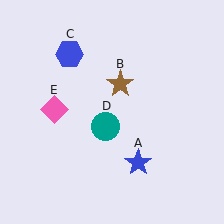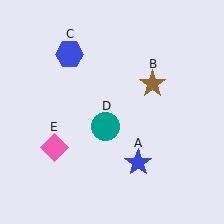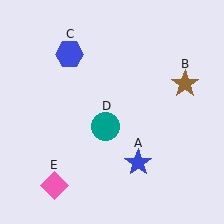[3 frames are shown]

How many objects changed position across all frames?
2 objects changed position: brown star (object B), pink diamond (object E).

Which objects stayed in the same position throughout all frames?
Blue star (object A) and blue hexagon (object C) and teal circle (object D) remained stationary.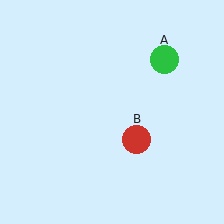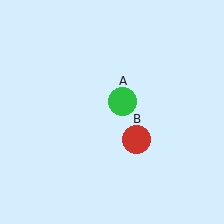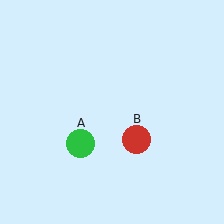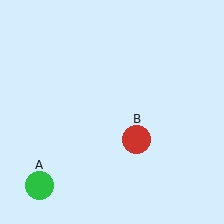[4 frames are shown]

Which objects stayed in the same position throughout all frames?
Red circle (object B) remained stationary.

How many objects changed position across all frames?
1 object changed position: green circle (object A).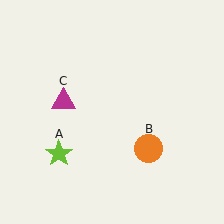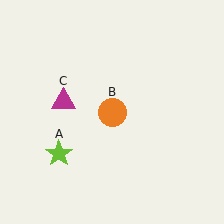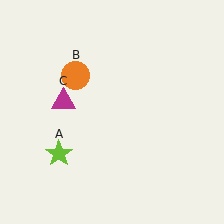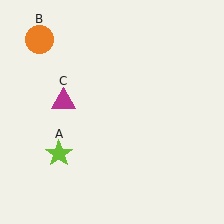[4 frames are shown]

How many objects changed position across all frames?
1 object changed position: orange circle (object B).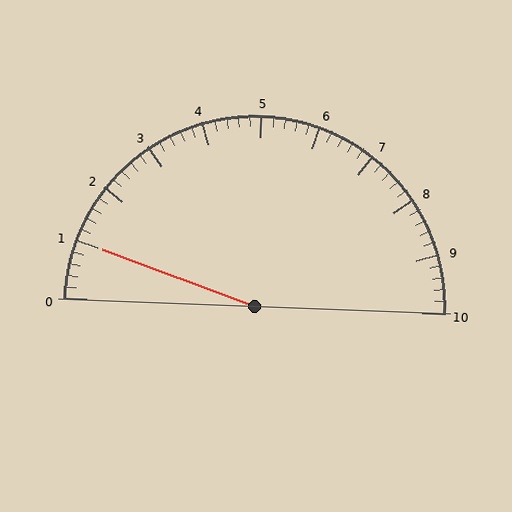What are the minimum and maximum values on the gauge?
The gauge ranges from 0 to 10.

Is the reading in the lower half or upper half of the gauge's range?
The reading is in the lower half of the range (0 to 10).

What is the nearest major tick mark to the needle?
The nearest major tick mark is 1.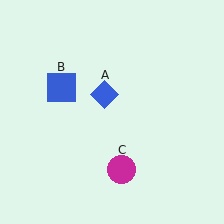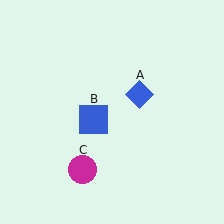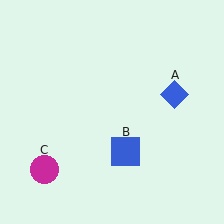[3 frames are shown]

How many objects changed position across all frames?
3 objects changed position: blue diamond (object A), blue square (object B), magenta circle (object C).